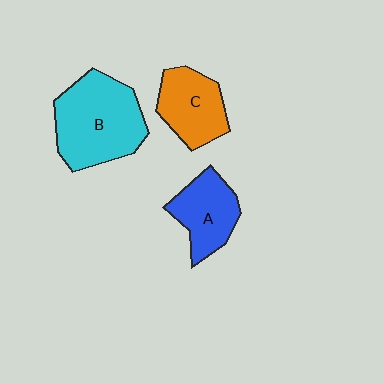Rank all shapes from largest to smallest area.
From largest to smallest: B (cyan), C (orange), A (blue).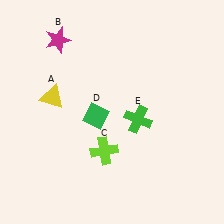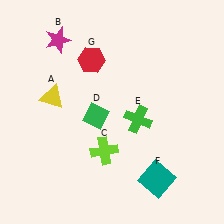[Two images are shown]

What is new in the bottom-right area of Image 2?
A teal square (F) was added in the bottom-right area of Image 2.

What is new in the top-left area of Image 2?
A red hexagon (G) was added in the top-left area of Image 2.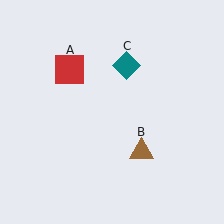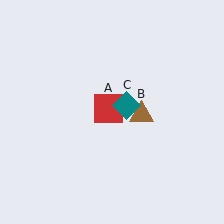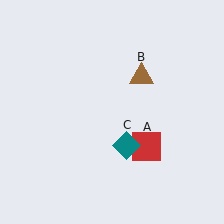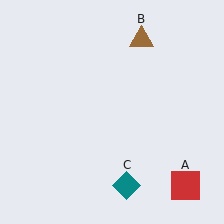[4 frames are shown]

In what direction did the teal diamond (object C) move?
The teal diamond (object C) moved down.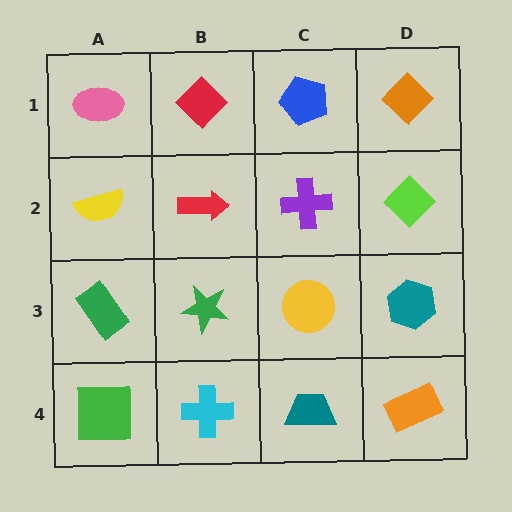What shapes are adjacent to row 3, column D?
A lime diamond (row 2, column D), an orange rectangle (row 4, column D), a yellow circle (row 3, column C).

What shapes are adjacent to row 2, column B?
A red diamond (row 1, column B), a green star (row 3, column B), a yellow semicircle (row 2, column A), a purple cross (row 2, column C).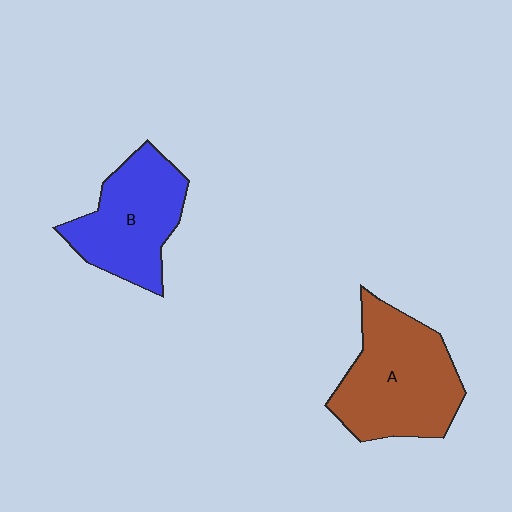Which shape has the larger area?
Shape A (brown).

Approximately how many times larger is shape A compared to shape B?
Approximately 1.2 times.